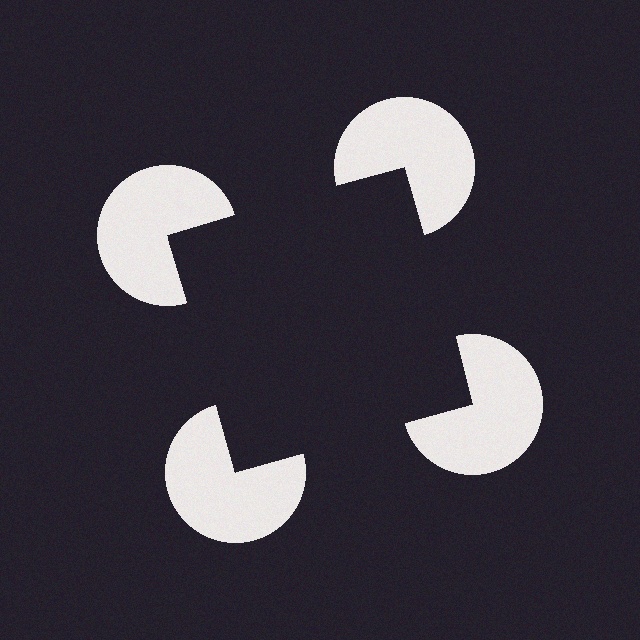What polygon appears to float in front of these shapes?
An illusory square — its edges are inferred from the aligned wedge cuts in the pac-man discs, not physically drawn.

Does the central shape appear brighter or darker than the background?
It typically appears slightly darker than the background, even though no actual brightness change is drawn.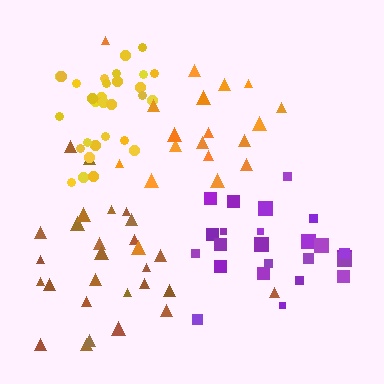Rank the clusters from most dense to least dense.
yellow, orange, purple, brown.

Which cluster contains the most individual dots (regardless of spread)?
Yellow (31).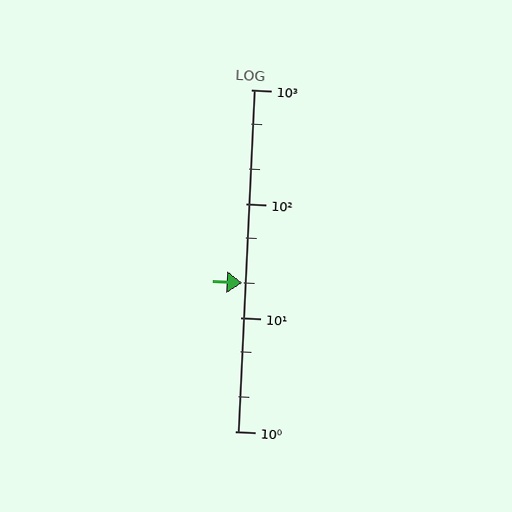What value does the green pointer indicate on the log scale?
The pointer indicates approximately 20.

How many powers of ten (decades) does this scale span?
The scale spans 3 decades, from 1 to 1000.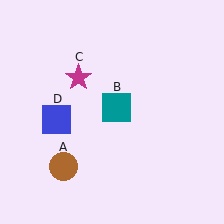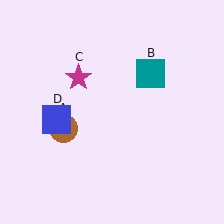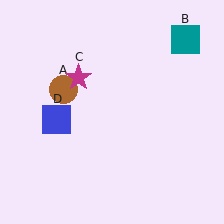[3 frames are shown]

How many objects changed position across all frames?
2 objects changed position: brown circle (object A), teal square (object B).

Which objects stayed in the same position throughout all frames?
Magenta star (object C) and blue square (object D) remained stationary.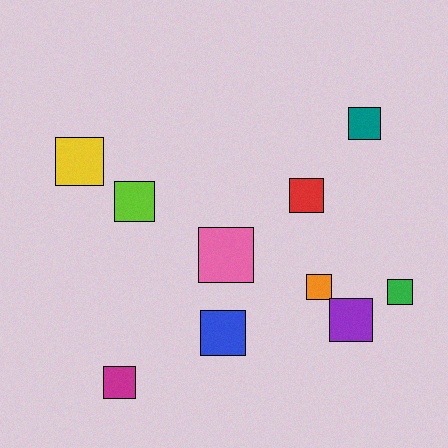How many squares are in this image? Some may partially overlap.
There are 10 squares.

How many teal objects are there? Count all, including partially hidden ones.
There is 1 teal object.